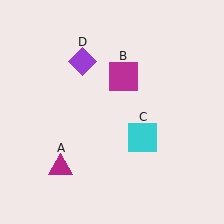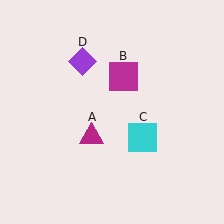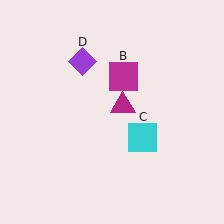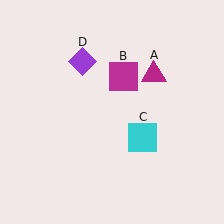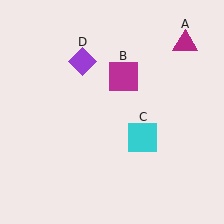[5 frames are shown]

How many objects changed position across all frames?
1 object changed position: magenta triangle (object A).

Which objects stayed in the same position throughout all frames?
Magenta square (object B) and cyan square (object C) and purple diamond (object D) remained stationary.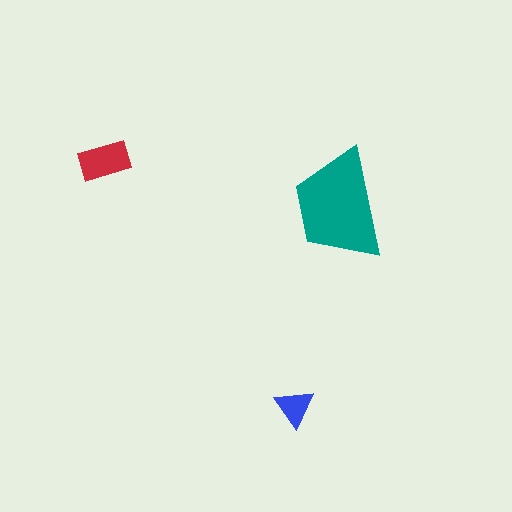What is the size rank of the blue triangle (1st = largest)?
3rd.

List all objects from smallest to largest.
The blue triangle, the red rectangle, the teal trapezoid.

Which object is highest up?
The red rectangle is topmost.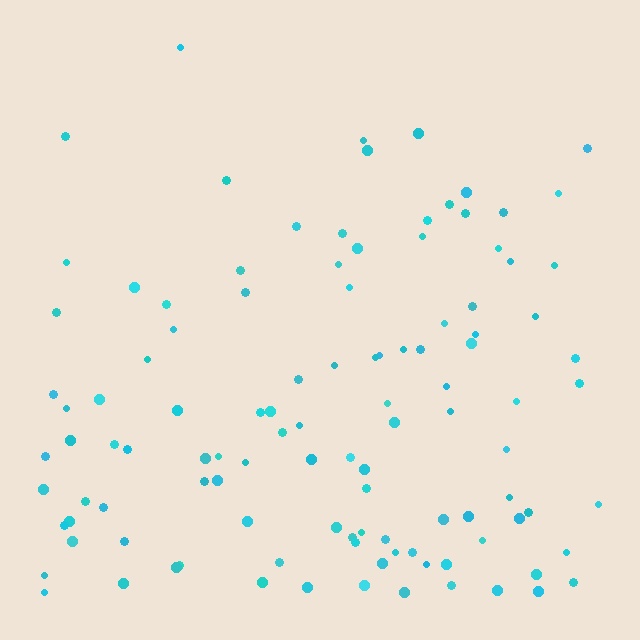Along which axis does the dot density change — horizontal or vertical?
Vertical.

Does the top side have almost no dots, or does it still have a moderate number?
Still a moderate number, just noticeably fewer than the bottom.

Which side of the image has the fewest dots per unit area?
The top.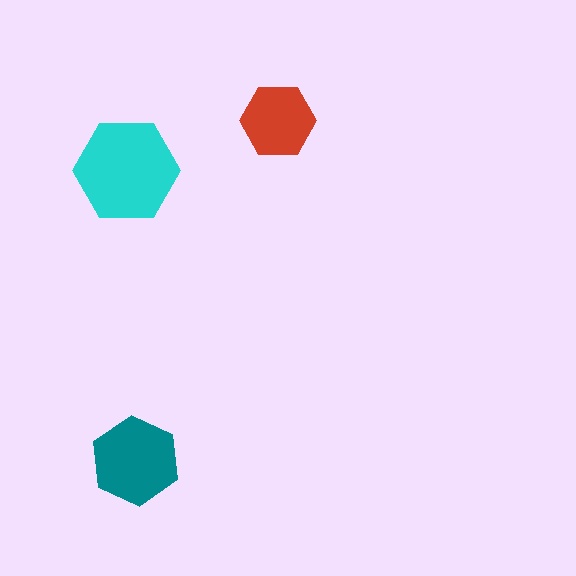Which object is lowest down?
The teal hexagon is bottommost.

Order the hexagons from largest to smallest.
the cyan one, the teal one, the red one.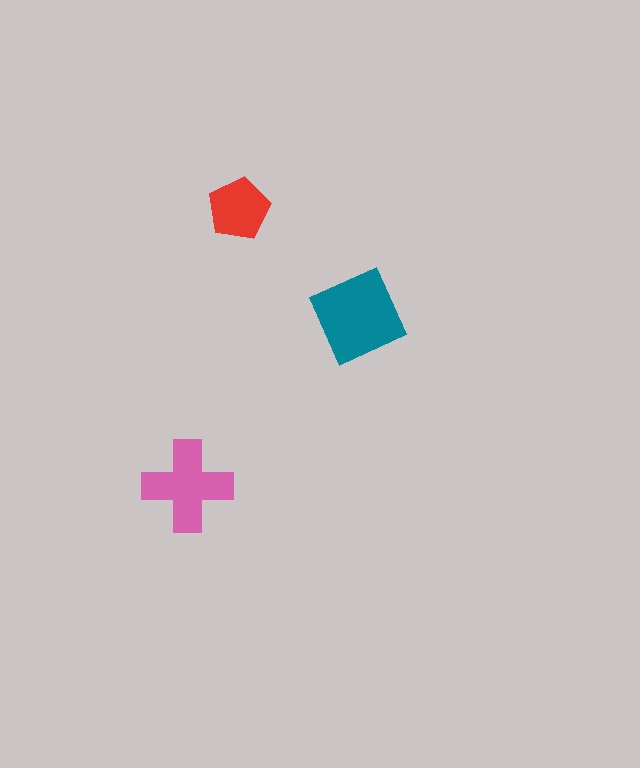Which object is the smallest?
The red pentagon.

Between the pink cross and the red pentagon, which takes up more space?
The pink cross.